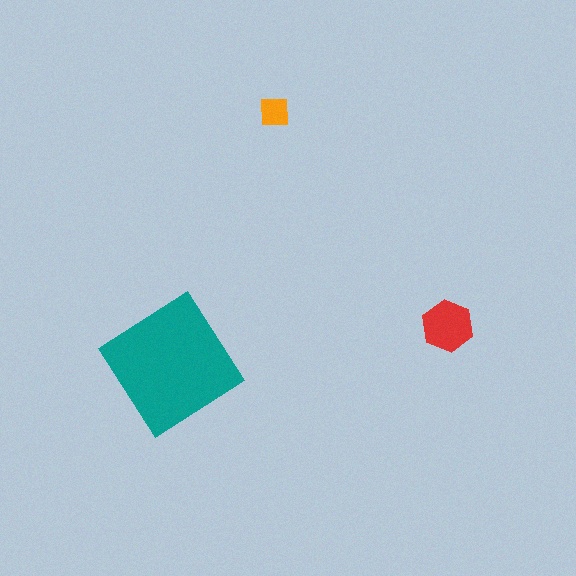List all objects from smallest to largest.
The orange square, the red hexagon, the teal diamond.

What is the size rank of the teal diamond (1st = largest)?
1st.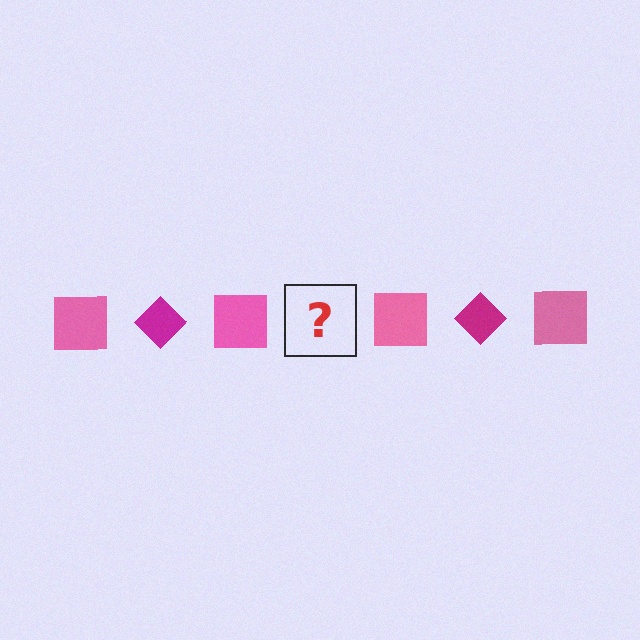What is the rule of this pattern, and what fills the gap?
The rule is that the pattern alternates between pink square and magenta diamond. The gap should be filled with a magenta diamond.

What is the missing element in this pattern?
The missing element is a magenta diamond.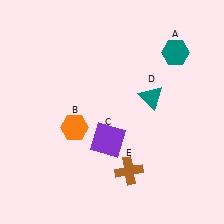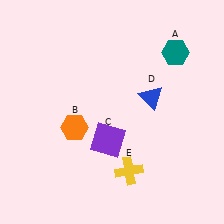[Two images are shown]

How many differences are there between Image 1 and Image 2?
There are 2 differences between the two images.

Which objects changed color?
D changed from teal to blue. E changed from brown to yellow.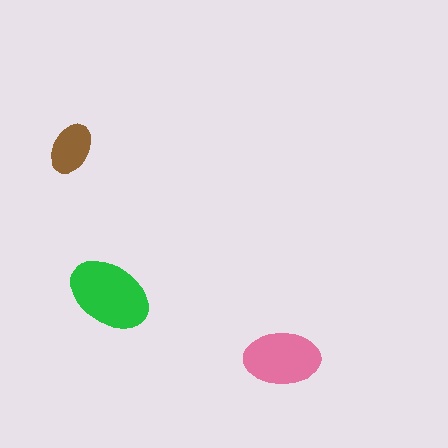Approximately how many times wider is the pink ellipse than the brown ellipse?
About 1.5 times wider.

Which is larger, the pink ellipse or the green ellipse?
The green one.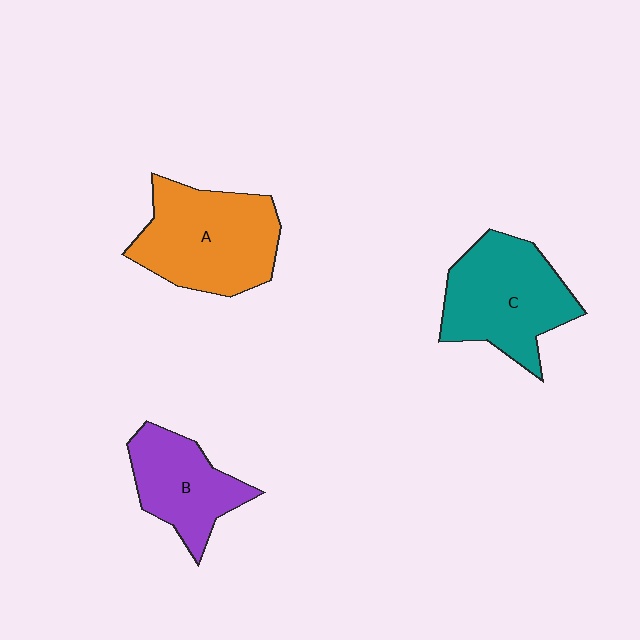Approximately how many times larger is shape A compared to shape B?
Approximately 1.5 times.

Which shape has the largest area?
Shape A (orange).